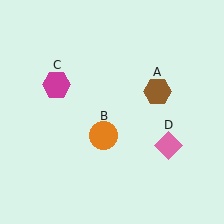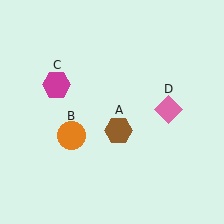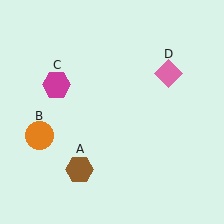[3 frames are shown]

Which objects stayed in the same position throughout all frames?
Magenta hexagon (object C) remained stationary.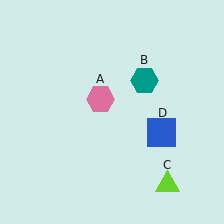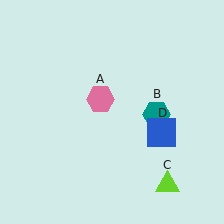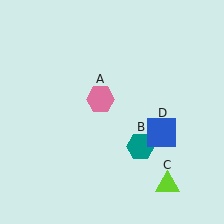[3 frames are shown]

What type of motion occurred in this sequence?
The teal hexagon (object B) rotated clockwise around the center of the scene.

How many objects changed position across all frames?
1 object changed position: teal hexagon (object B).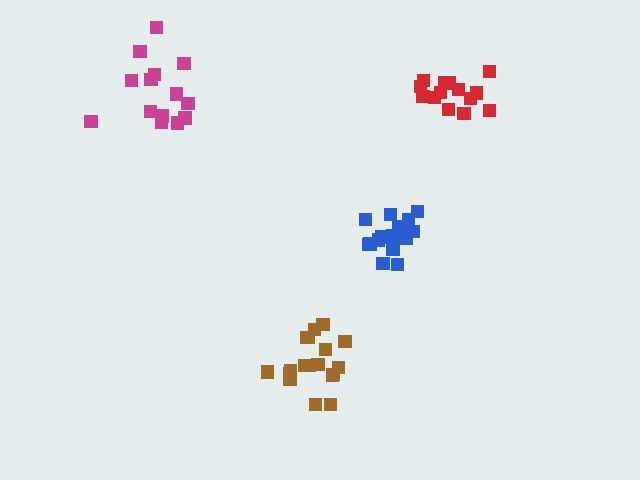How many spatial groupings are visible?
There are 4 spatial groupings.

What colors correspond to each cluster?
The clusters are colored: blue, brown, magenta, red.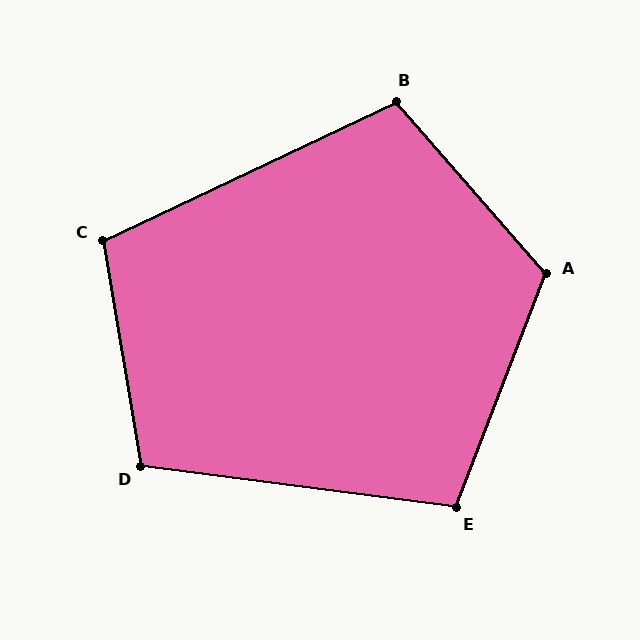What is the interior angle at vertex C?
Approximately 106 degrees (obtuse).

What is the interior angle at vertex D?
Approximately 107 degrees (obtuse).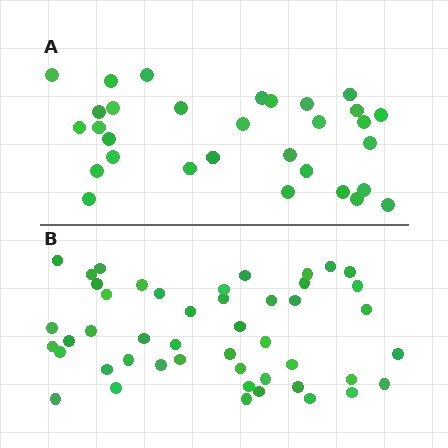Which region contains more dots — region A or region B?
Region B (the bottom region) has more dots.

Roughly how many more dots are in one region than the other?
Region B has approximately 15 more dots than region A.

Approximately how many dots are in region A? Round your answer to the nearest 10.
About 30 dots. (The exact count is 31, which rounds to 30.)